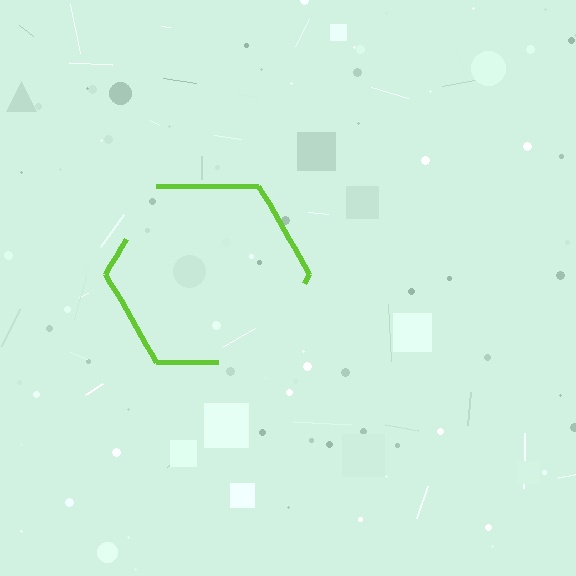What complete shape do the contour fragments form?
The contour fragments form a hexagon.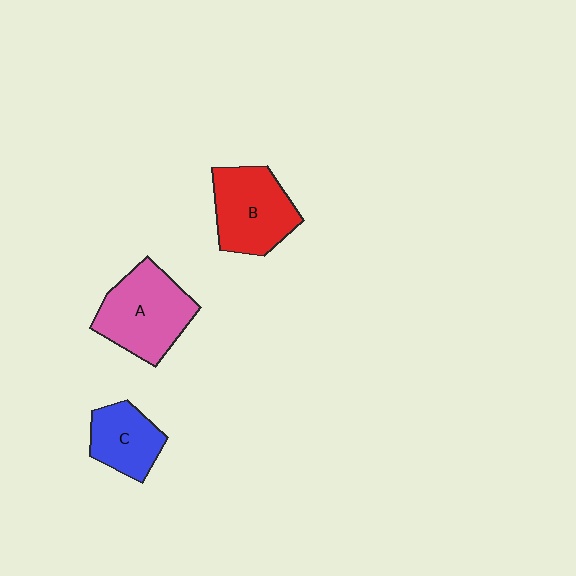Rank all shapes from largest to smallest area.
From largest to smallest: A (pink), B (red), C (blue).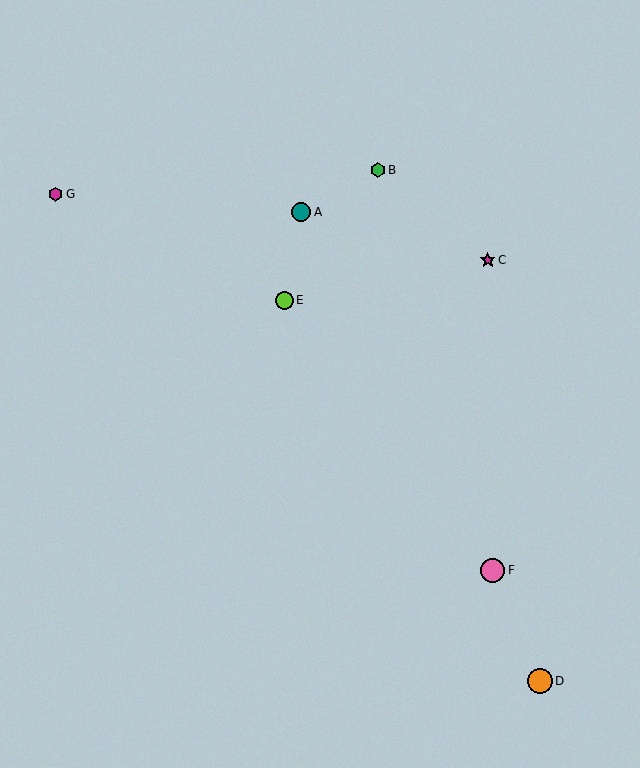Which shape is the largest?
The orange circle (labeled D) is the largest.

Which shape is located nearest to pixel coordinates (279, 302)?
The lime circle (labeled E) at (285, 301) is nearest to that location.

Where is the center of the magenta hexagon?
The center of the magenta hexagon is at (55, 194).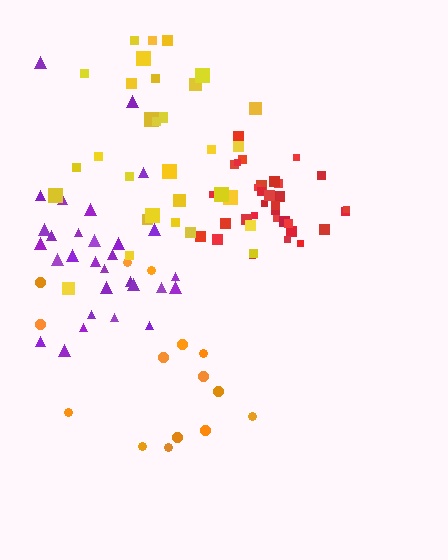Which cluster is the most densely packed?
Red.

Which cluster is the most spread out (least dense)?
Orange.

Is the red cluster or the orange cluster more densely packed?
Red.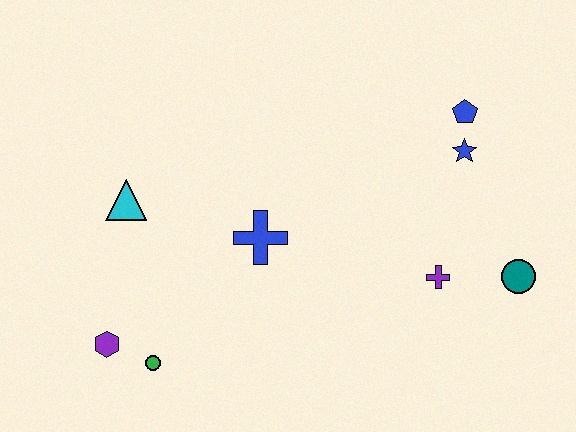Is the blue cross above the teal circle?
Yes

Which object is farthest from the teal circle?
The purple hexagon is farthest from the teal circle.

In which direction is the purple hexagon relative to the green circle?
The purple hexagon is to the left of the green circle.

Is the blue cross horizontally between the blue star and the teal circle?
No